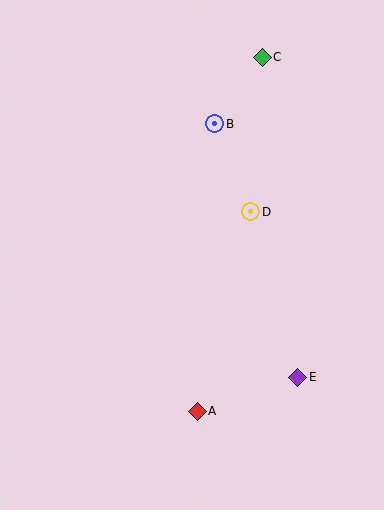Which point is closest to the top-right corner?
Point C is closest to the top-right corner.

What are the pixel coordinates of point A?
Point A is at (197, 411).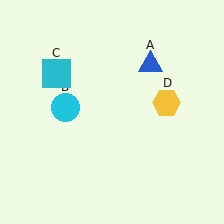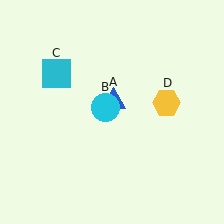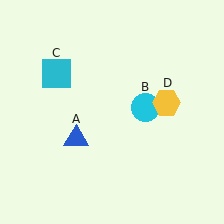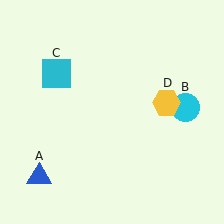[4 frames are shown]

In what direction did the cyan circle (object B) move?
The cyan circle (object B) moved right.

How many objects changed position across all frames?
2 objects changed position: blue triangle (object A), cyan circle (object B).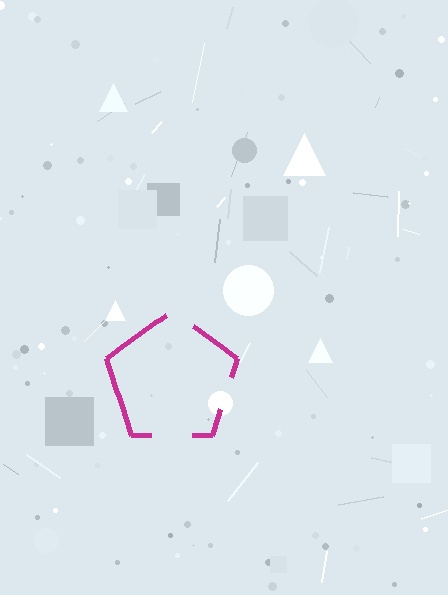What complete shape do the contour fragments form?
The contour fragments form a pentagon.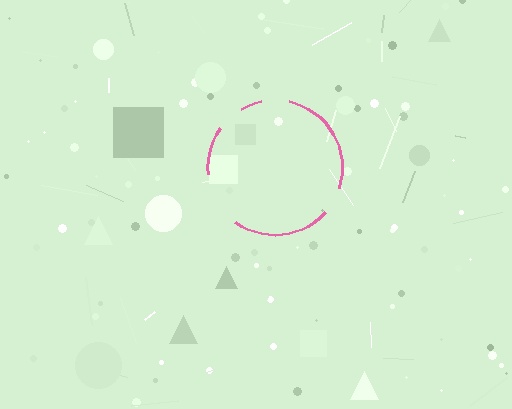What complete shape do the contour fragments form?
The contour fragments form a circle.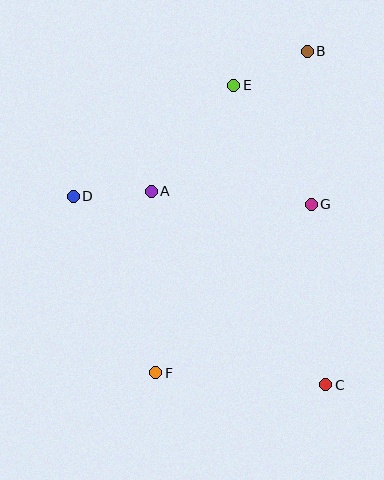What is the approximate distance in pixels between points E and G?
The distance between E and G is approximately 142 pixels.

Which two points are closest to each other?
Points A and D are closest to each other.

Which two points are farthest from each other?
Points B and F are farthest from each other.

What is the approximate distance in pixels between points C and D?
The distance between C and D is approximately 315 pixels.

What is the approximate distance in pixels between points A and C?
The distance between A and C is approximately 261 pixels.